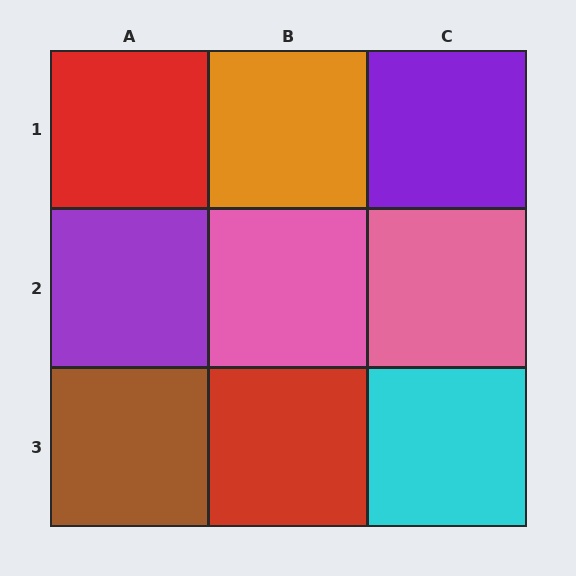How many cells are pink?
2 cells are pink.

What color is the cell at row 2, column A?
Purple.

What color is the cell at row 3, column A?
Brown.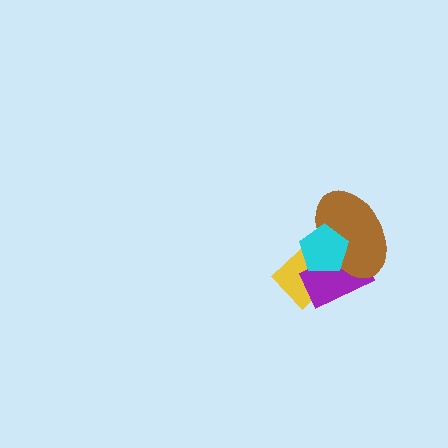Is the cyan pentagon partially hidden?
No, no other shape covers it.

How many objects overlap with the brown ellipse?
3 objects overlap with the brown ellipse.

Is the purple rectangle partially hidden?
Yes, it is partially covered by another shape.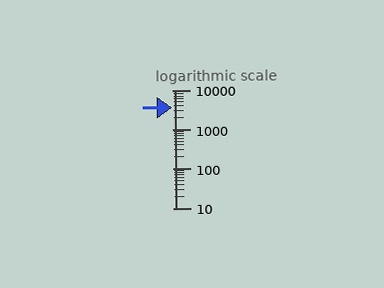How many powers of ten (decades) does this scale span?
The scale spans 3 decades, from 10 to 10000.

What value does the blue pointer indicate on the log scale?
The pointer indicates approximately 3600.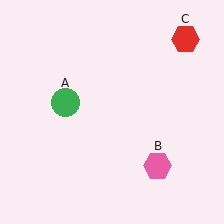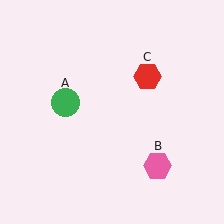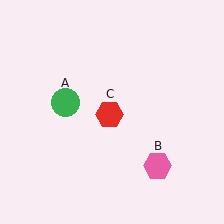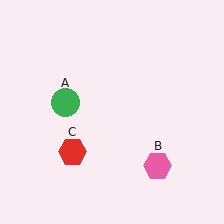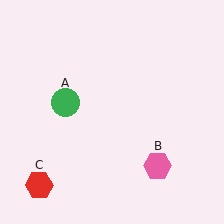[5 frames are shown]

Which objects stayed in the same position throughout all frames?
Green circle (object A) and pink hexagon (object B) remained stationary.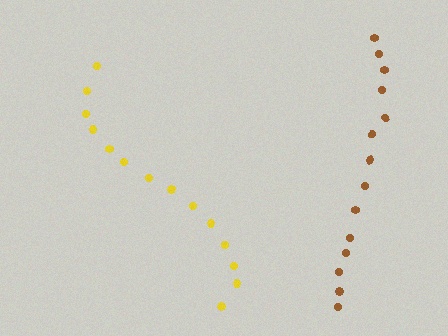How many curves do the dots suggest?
There are 2 distinct paths.